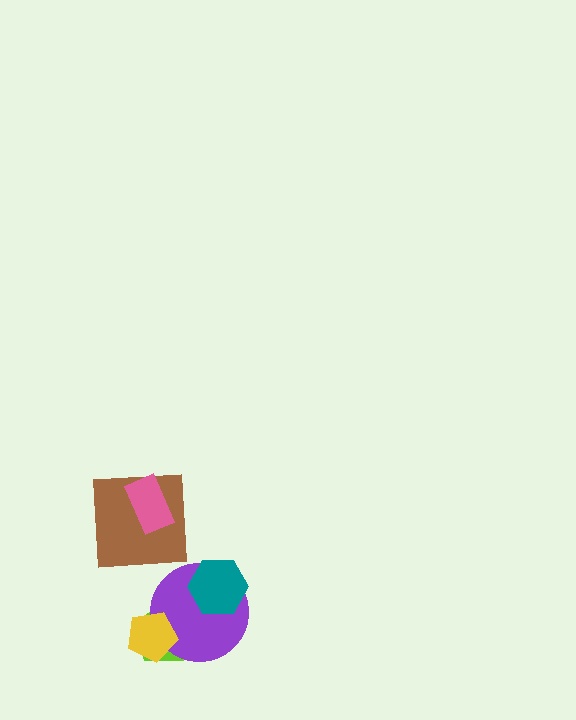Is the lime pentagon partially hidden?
Yes, it is partially covered by another shape.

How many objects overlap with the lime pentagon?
2 objects overlap with the lime pentagon.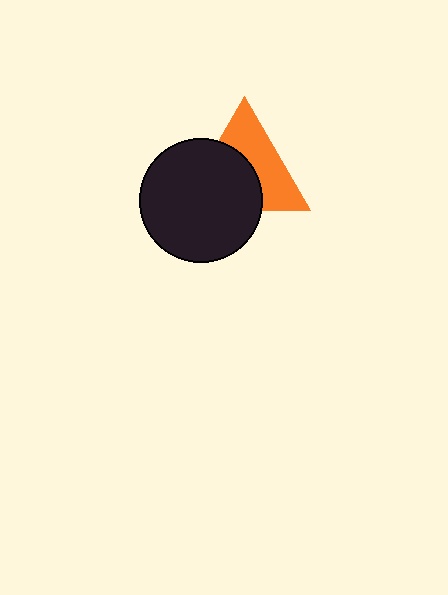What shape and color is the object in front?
The object in front is a black circle.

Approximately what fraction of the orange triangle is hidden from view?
Roughly 50% of the orange triangle is hidden behind the black circle.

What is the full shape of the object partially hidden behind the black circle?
The partially hidden object is an orange triangle.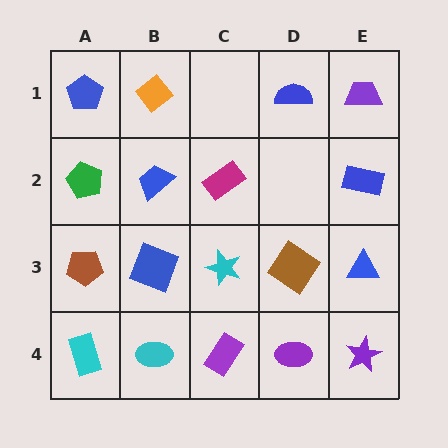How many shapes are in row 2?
4 shapes.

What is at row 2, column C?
A magenta rectangle.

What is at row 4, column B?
A cyan ellipse.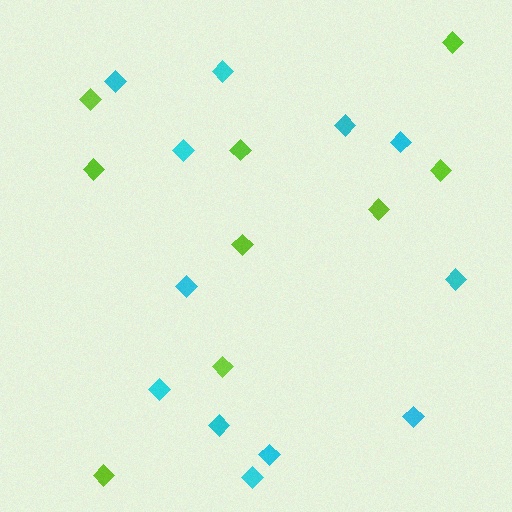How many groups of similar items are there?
There are 2 groups: one group of lime diamonds (9) and one group of cyan diamonds (12).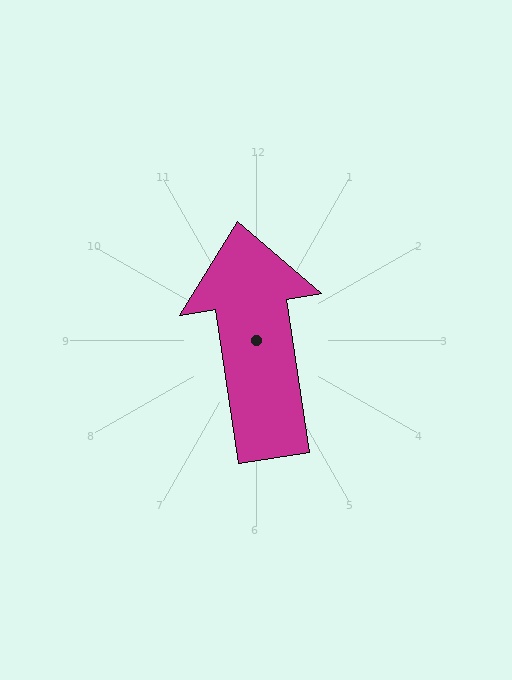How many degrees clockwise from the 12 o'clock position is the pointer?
Approximately 351 degrees.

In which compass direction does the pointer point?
North.